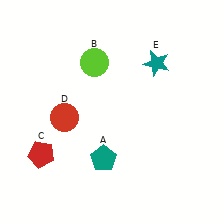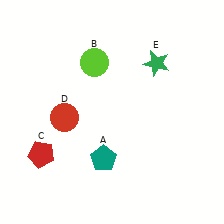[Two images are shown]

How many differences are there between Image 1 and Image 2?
There is 1 difference between the two images.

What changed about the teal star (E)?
In Image 1, E is teal. In Image 2, it changed to green.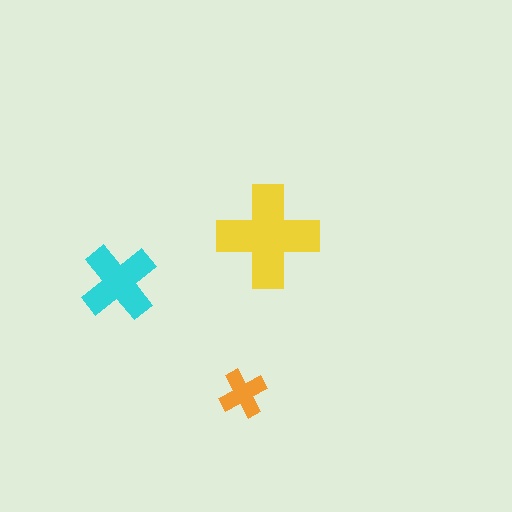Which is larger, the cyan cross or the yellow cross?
The yellow one.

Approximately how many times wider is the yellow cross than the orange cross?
About 2 times wider.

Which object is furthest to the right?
The yellow cross is rightmost.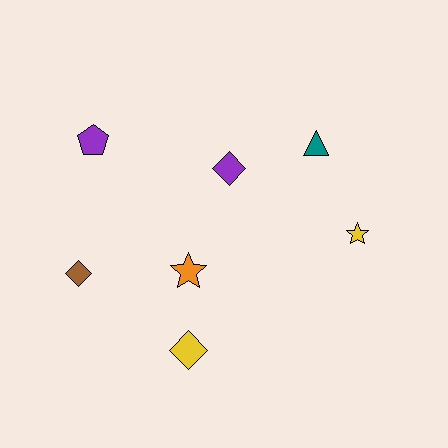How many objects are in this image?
There are 7 objects.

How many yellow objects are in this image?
There are 2 yellow objects.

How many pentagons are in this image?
There is 1 pentagon.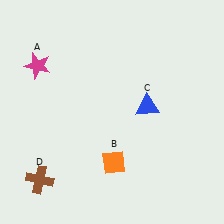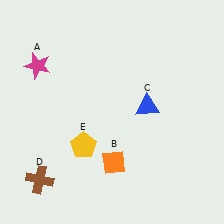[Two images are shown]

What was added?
A yellow pentagon (E) was added in Image 2.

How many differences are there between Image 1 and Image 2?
There is 1 difference between the two images.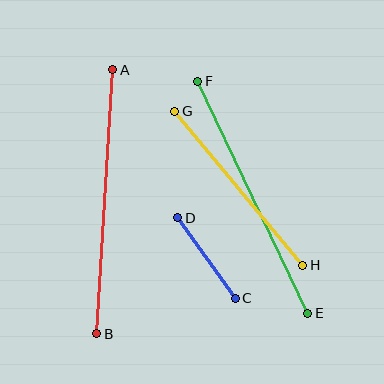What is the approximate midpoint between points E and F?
The midpoint is at approximately (253, 197) pixels.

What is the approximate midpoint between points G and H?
The midpoint is at approximately (239, 188) pixels.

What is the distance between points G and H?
The distance is approximately 200 pixels.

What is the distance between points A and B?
The distance is approximately 264 pixels.